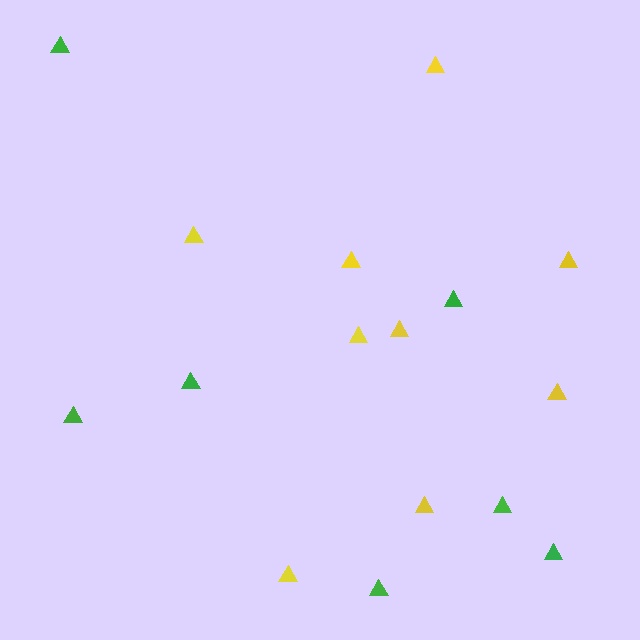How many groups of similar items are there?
There are 2 groups: one group of green triangles (7) and one group of yellow triangles (9).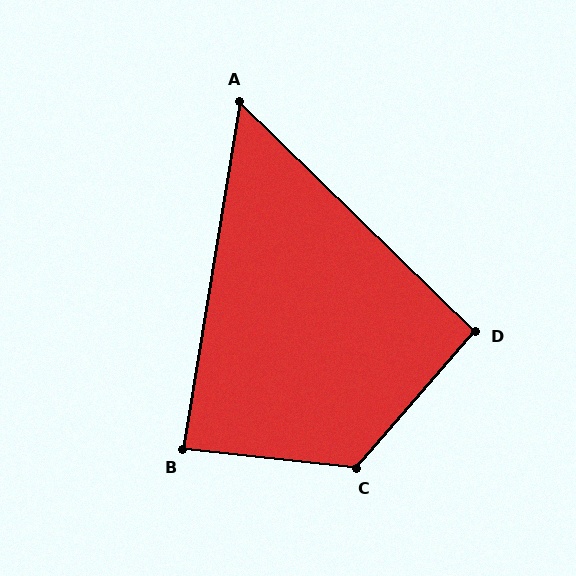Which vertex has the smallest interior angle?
A, at approximately 55 degrees.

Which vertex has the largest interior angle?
C, at approximately 125 degrees.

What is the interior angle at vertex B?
Approximately 87 degrees (approximately right).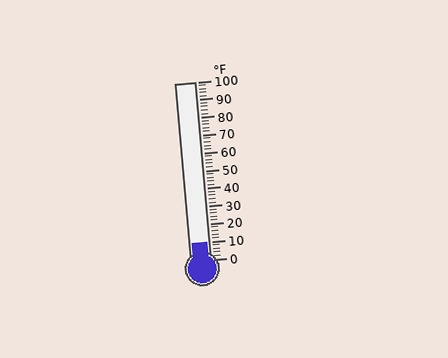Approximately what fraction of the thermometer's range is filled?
The thermometer is filled to approximately 10% of its range.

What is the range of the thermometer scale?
The thermometer scale ranges from 0°F to 100°F.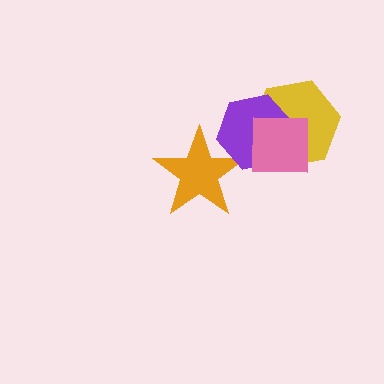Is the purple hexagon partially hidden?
Yes, it is partially covered by another shape.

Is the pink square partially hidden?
No, no other shape covers it.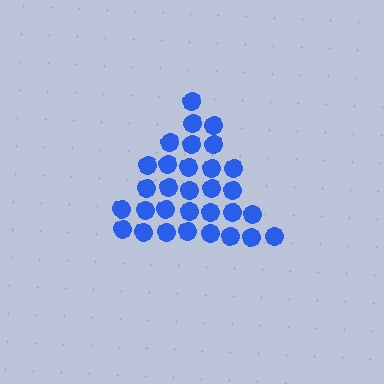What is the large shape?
The large shape is a triangle.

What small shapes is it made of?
It is made of small circles.